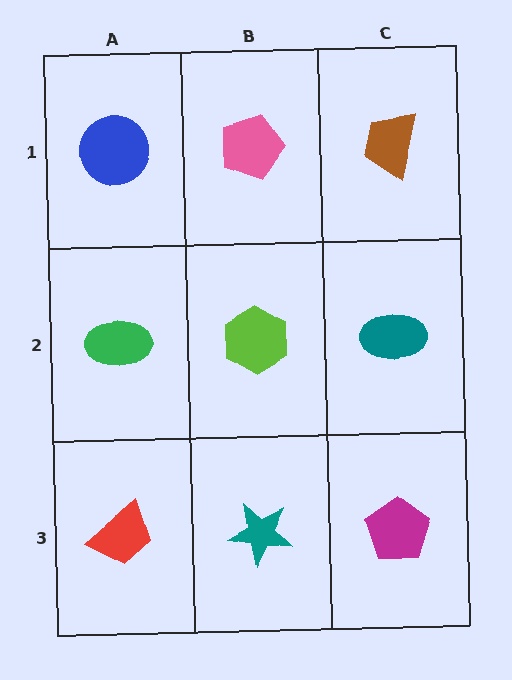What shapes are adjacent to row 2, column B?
A pink pentagon (row 1, column B), a teal star (row 3, column B), a green ellipse (row 2, column A), a teal ellipse (row 2, column C).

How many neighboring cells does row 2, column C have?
3.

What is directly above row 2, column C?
A brown trapezoid.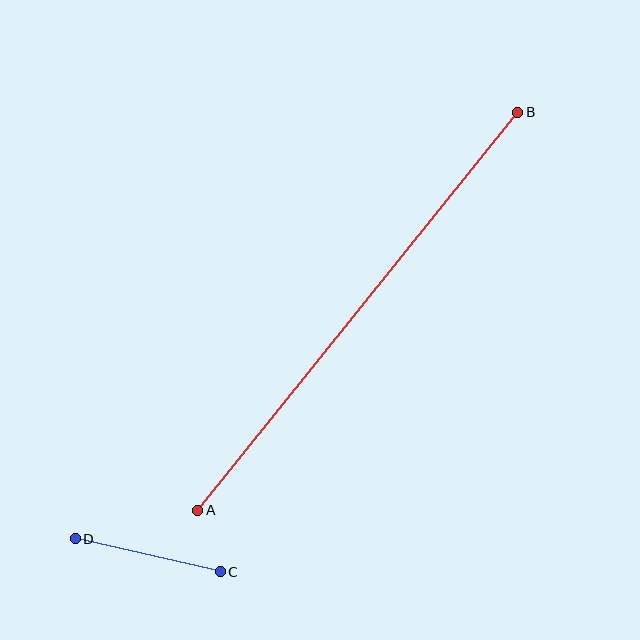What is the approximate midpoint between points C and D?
The midpoint is at approximately (148, 555) pixels.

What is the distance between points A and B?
The distance is approximately 511 pixels.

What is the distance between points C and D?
The distance is approximately 149 pixels.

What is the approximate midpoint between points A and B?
The midpoint is at approximately (358, 311) pixels.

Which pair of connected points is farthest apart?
Points A and B are farthest apart.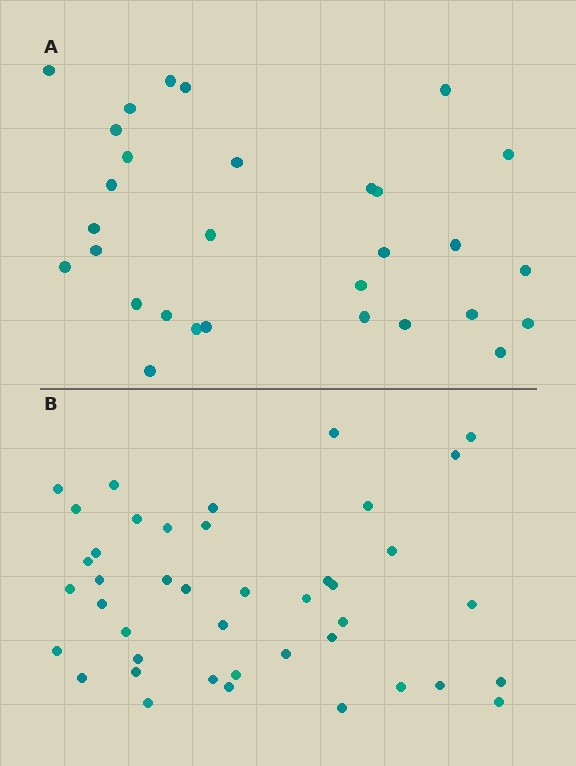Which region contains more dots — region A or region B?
Region B (the bottom region) has more dots.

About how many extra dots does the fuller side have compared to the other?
Region B has roughly 12 or so more dots than region A.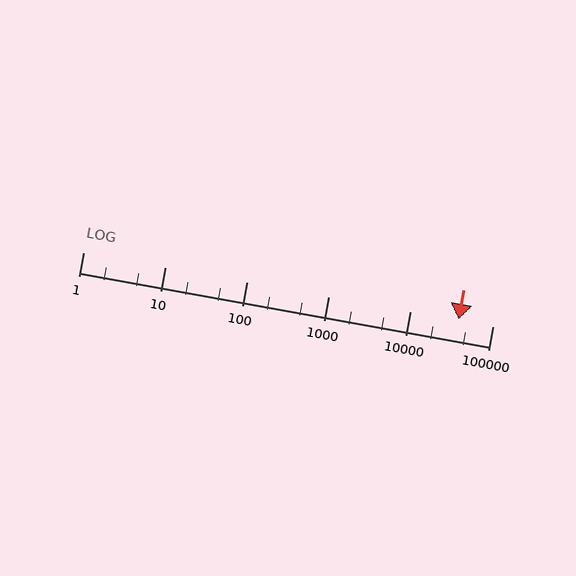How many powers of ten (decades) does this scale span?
The scale spans 5 decades, from 1 to 100000.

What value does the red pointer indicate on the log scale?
The pointer indicates approximately 38000.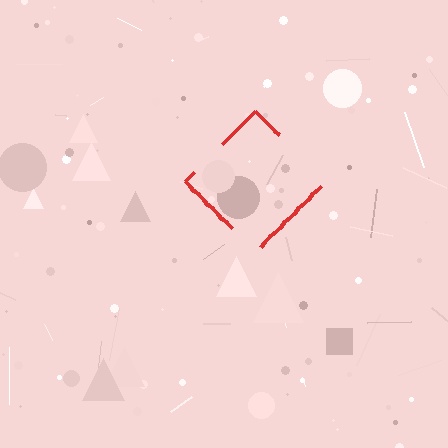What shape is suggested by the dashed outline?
The dashed outline suggests a diamond.